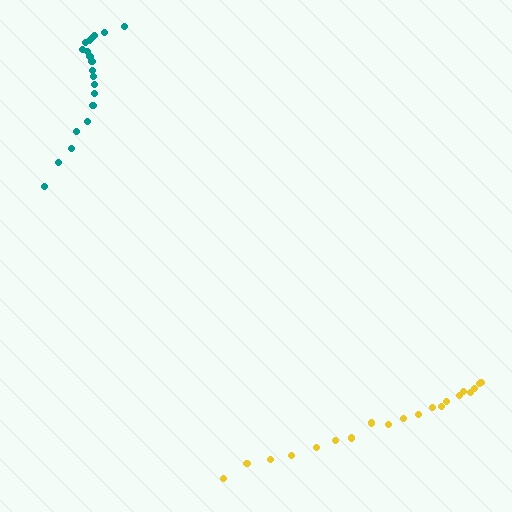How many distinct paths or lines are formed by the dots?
There are 2 distinct paths.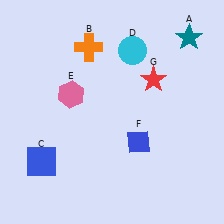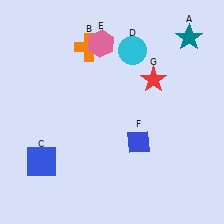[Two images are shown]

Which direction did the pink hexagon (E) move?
The pink hexagon (E) moved up.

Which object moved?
The pink hexagon (E) moved up.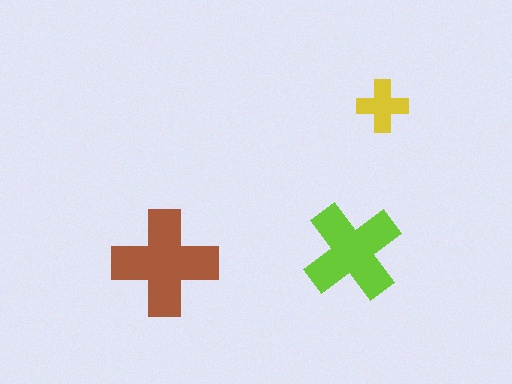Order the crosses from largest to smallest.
the brown one, the lime one, the yellow one.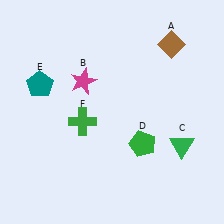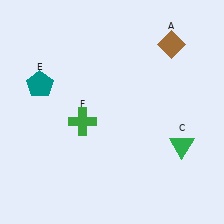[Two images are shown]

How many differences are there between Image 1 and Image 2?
There are 2 differences between the two images.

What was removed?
The magenta star (B), the green pentagon (D) were removed in Image 2.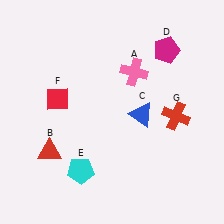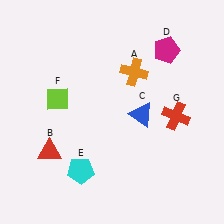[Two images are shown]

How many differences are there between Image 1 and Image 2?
There are 2 differences between the two images.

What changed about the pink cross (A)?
In Image 1, A is pink. In Image 2, it changed to orange.